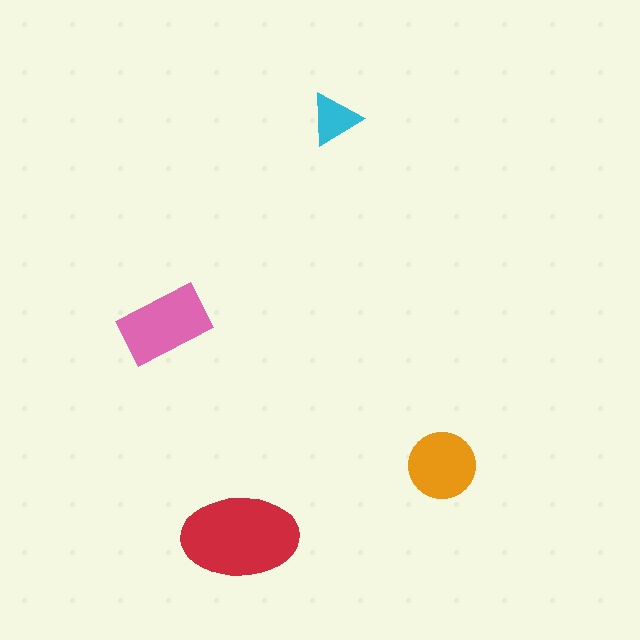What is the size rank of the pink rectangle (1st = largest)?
2nd.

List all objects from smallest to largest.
The cyan triangle, the orange circle, the pink rectangle, the red ellipse.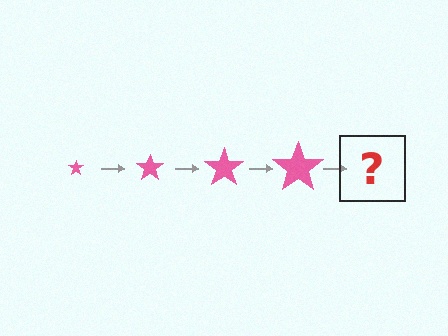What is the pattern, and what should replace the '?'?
The pattern is that the star gets progressively larger each step. The '?' should be a pink star, larger than the previous one.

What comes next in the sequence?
The next element should be a pink star, larger than the previous one.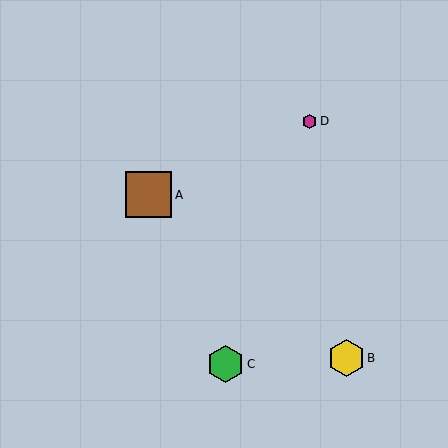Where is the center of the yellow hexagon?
The center of the yellow hexagon is at (346, 358).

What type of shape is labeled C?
Shape C is a green hexagon.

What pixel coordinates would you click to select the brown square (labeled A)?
Click at (148, 195) to select the brown square A.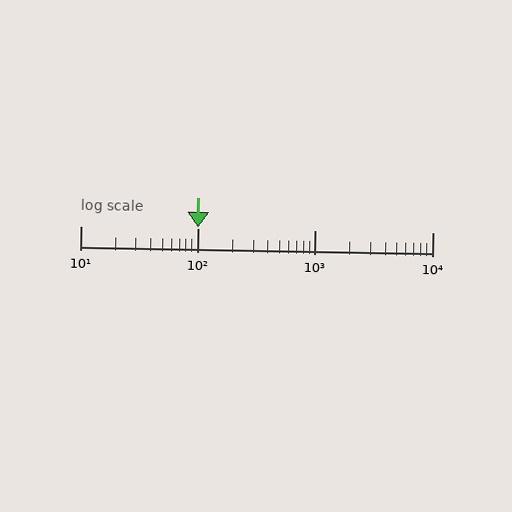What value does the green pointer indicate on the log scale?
The pointer indicates approximately 100.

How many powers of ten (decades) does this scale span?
The scale spans 3 decades, from 10 to 10000.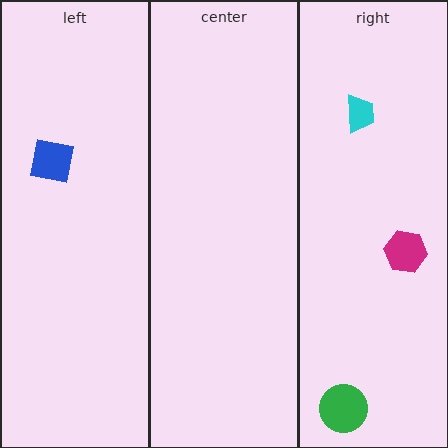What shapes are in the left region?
The blue square.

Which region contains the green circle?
The right region.